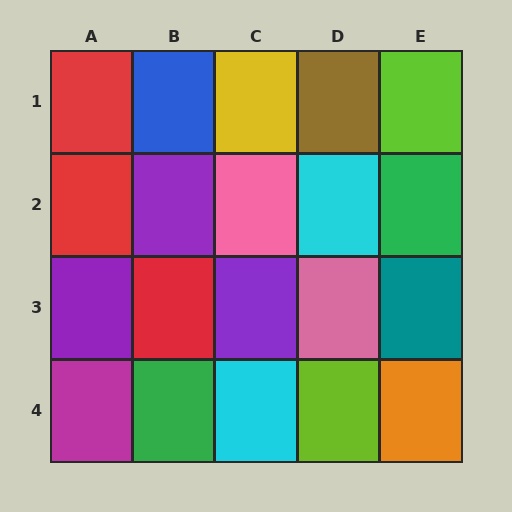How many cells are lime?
2 cells are lime.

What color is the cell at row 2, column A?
Red.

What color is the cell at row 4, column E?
Orange.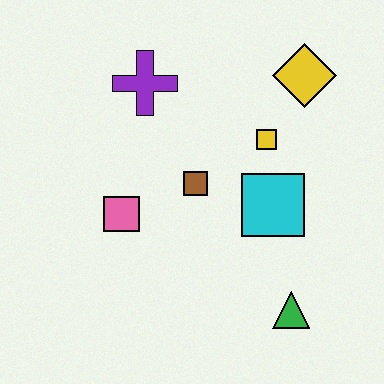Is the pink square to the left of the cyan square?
Yes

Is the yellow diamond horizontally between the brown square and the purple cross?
No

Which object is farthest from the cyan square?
The purple cross is farthest from the cyan square.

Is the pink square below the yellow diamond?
Yes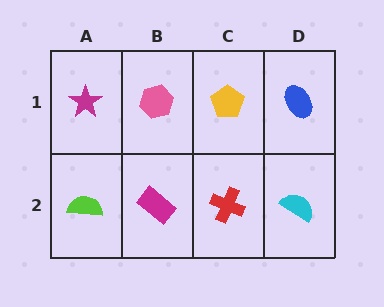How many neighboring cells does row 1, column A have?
2.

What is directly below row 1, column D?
A cyan semicircle.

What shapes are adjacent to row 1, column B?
A magenta rectangle (row 2, column B), a magenta star (row 1, column A), a yellow pentagon (row 1, column C).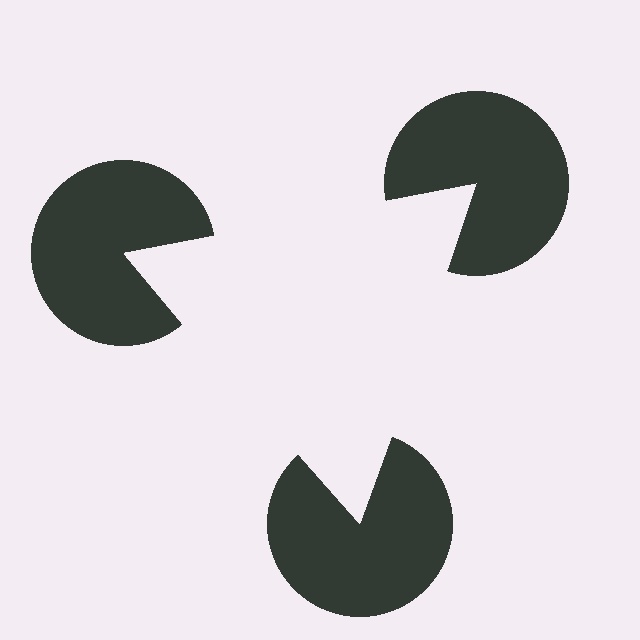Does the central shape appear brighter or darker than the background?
It typically appears slightly brighter than the background, even though no actual brightness change is drawn.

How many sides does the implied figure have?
3 sides.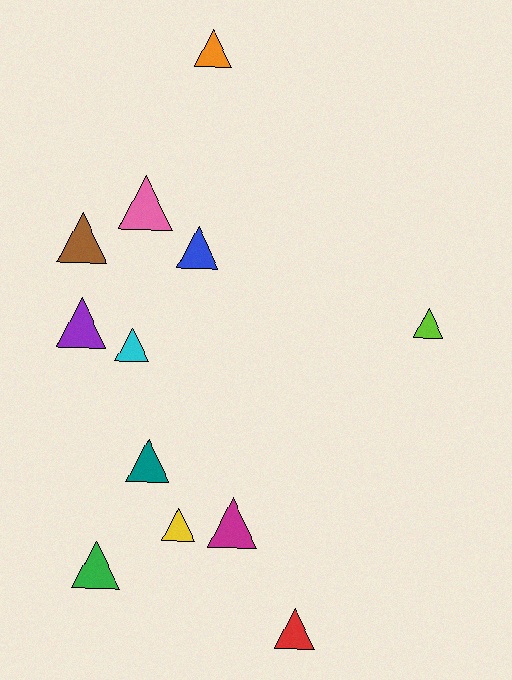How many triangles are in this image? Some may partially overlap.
There are 12 triangles.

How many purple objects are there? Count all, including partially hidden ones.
There is 1 purple object.